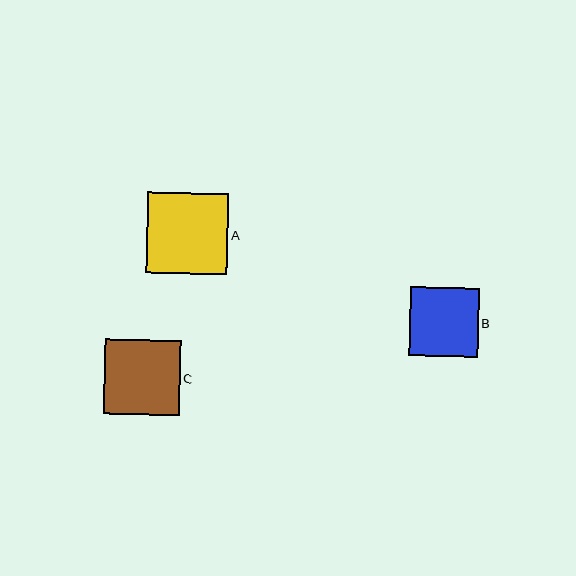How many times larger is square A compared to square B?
Square A is approximately 1.2 times the size of square B.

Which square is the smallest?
Square B is the smallest with a size of approximately 68 pixels.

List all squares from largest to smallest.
From largest to smallest: A, C, B.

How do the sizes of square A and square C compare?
Square A and square C are approximately the same size.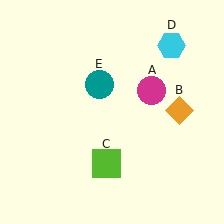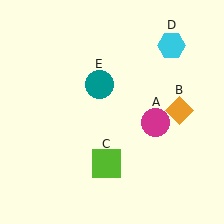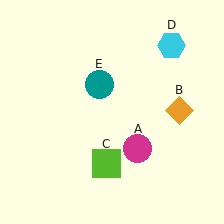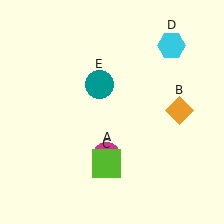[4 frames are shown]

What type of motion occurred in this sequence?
The magenta circle (object A) rotated clockwise around the center of the scene.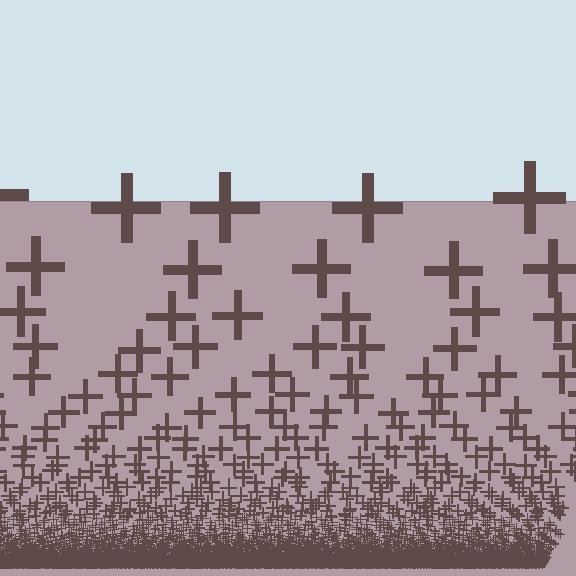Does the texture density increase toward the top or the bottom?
Density increases toward the bottom.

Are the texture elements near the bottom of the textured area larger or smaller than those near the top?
Smaller. The gradient is inverted — elements near the bottom are smaller and denser.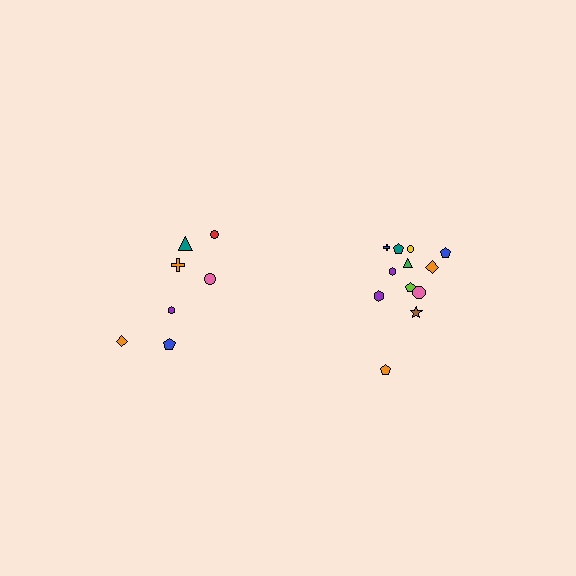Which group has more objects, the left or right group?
The right group.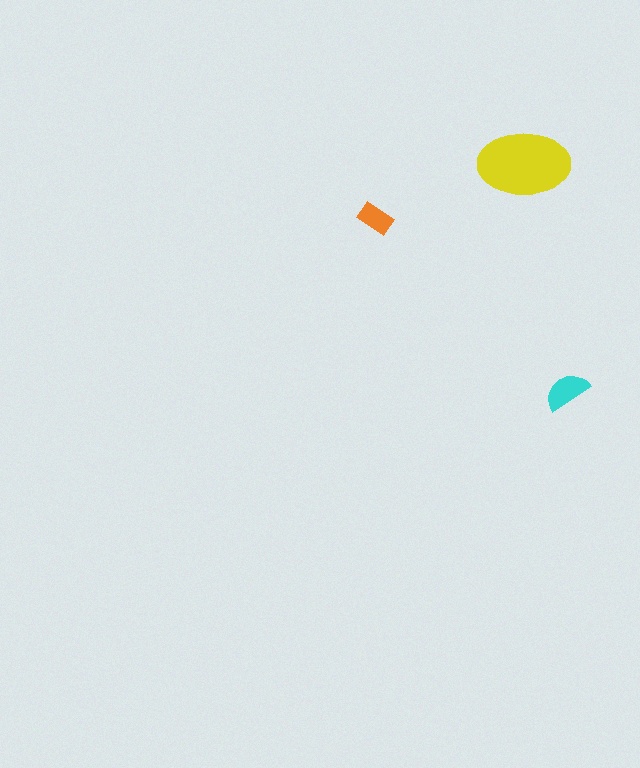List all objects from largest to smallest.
The yellow ellipse, the cyan semicircle, the orange rectangle.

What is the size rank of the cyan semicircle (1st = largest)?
2nd.